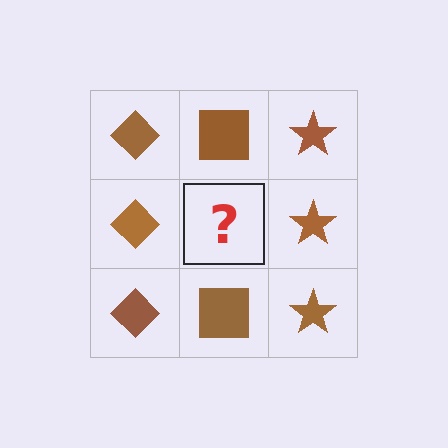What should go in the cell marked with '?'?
The missing cell should contain a brown square.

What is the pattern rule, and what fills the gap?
The rule is that each column has a consistent shape. The gap should be filled with a brown square.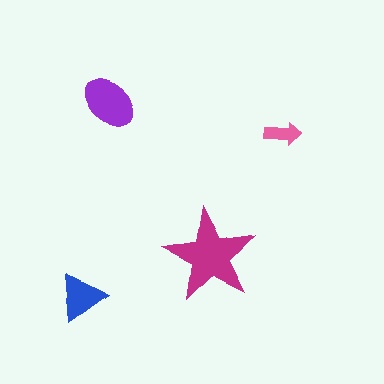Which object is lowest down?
The blue triangle is bottommost.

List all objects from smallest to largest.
The pink arrow, the blue triangle, the purple ellipse, the magenta star.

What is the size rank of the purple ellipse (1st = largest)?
2nd.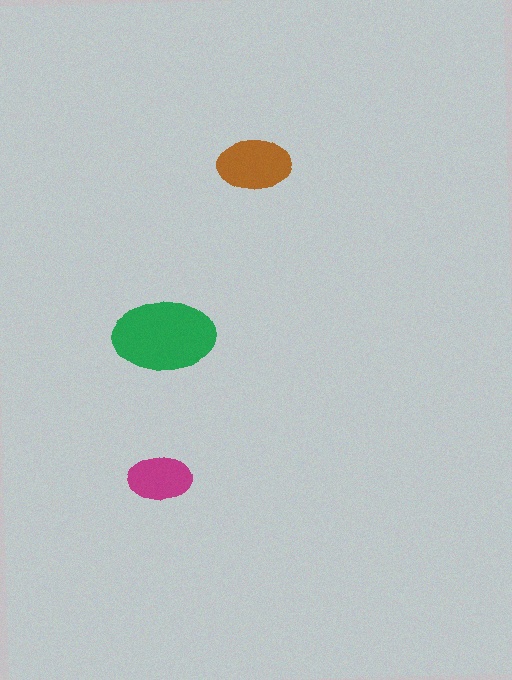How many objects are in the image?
There are 3 objects in the image.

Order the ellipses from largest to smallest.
the green one, the brown one, the magenta one.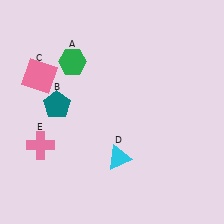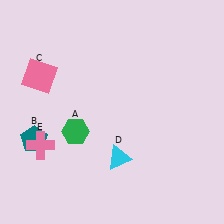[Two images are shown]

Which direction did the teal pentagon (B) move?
The teal pentagon (B) moved down.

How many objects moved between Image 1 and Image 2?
2 objects moved between the two images.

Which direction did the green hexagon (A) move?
The green hexagon (A) moved down.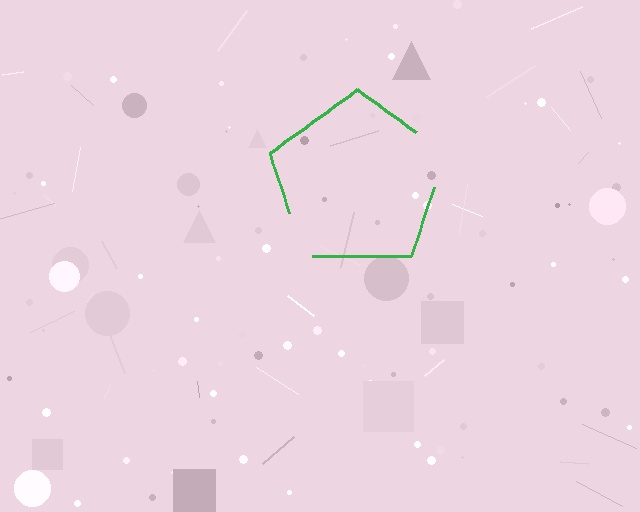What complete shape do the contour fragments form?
The contour fragments form a pentagon.